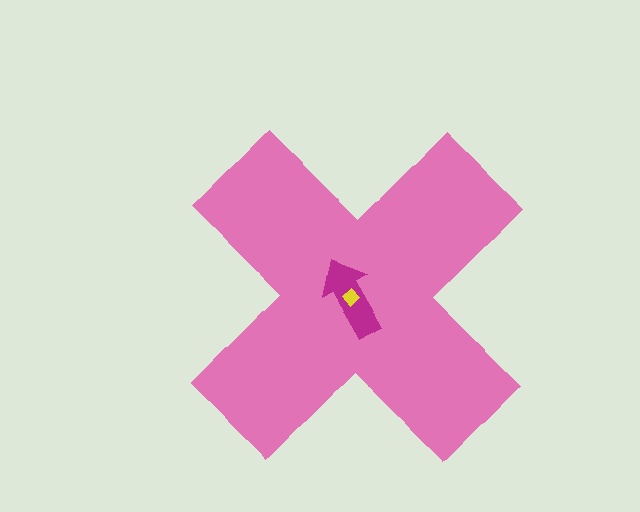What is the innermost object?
The yellow diamond.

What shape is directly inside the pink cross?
The magenta arrow.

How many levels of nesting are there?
3.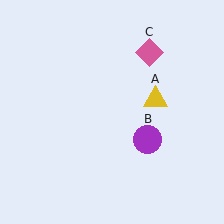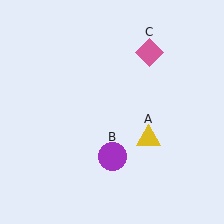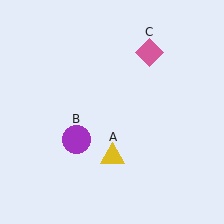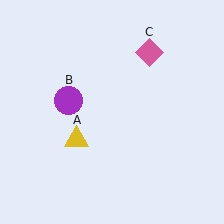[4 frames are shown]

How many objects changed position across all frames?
2 objects changed position: yellow triangle (object A), purple circle (object B).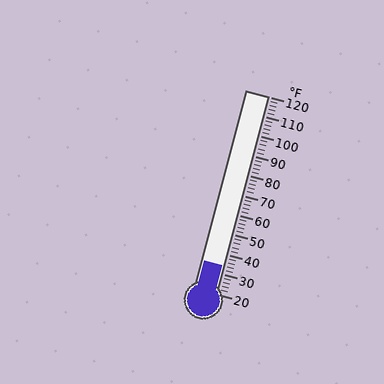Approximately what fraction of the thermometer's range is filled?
The thermometer is filled to approximately 15% of its range.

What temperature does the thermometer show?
The thermometer shows approximately 34°F.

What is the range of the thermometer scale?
The thermometer scale ranges from 20°F to 120°F.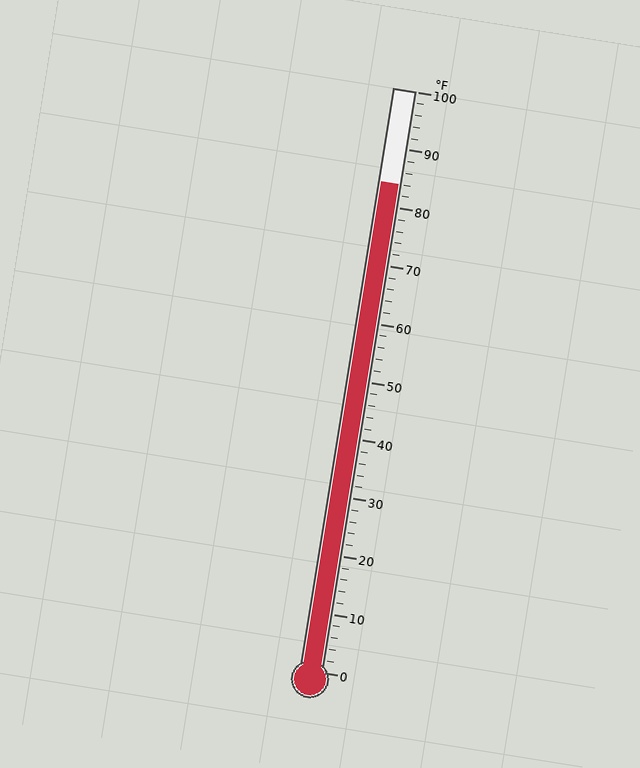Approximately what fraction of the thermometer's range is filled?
The thermometer is filled to approximately 85% of its range.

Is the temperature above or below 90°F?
The temperature is below 90°F.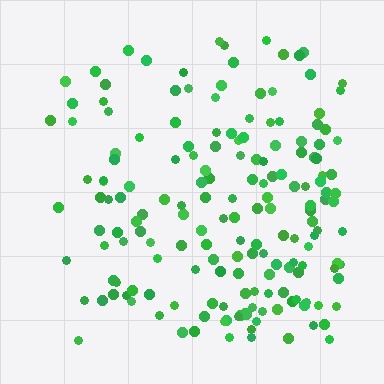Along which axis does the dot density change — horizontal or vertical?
Horizontal.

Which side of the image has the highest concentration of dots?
The right.